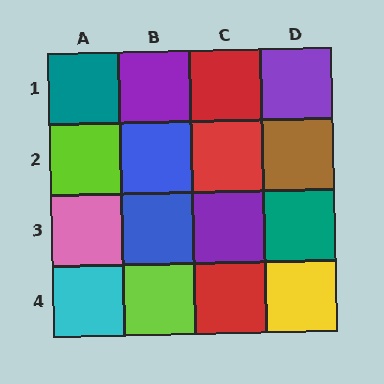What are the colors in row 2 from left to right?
Lime, blue, red, brown.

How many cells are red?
3 cells are red.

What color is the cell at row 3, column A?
Pink.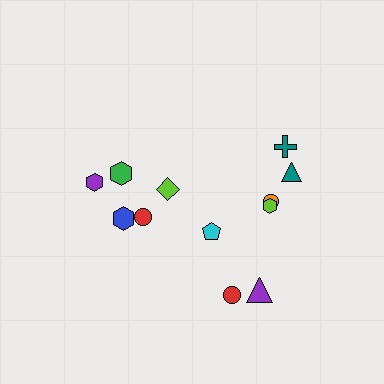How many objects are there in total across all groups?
There are 12 objects.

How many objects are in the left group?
There are 5 objects.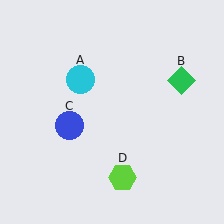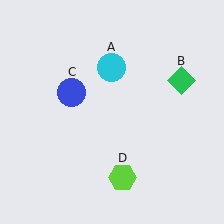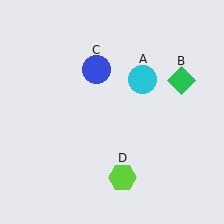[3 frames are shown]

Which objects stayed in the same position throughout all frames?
Green diamond (object B) and lime hexagon (object D) remained stationary.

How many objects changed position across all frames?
2 objects changed position: cyan circle (object A), blue circle (object C).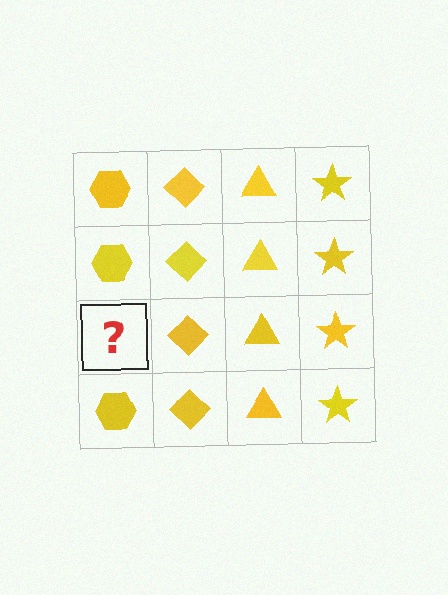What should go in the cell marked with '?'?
The missing cell should contain a yellow hexagon.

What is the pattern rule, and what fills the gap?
The rule is that each column has a consistent shape. The gap should be filled with a yellow hexagon.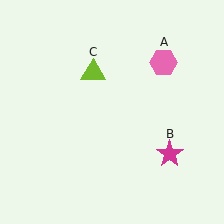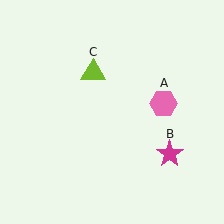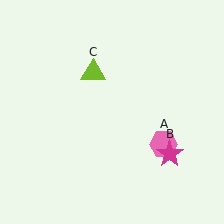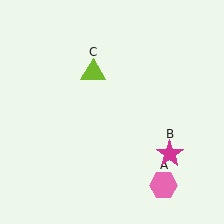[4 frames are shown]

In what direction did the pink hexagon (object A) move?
The pink hexagon (object A) moved down.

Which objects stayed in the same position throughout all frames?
Magenta star (object B) and lime triangle (object C) remained stationary.